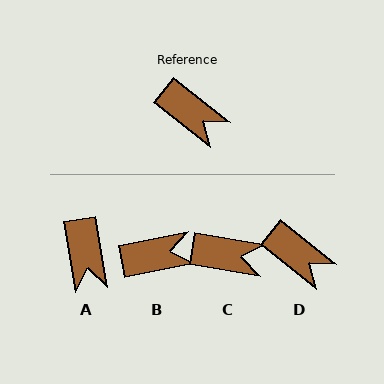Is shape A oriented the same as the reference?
No, it is off by about 41 degrees.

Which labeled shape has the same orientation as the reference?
D.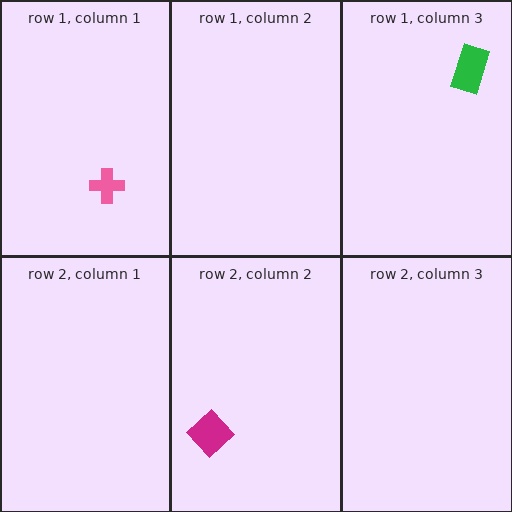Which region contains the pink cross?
The row 1, column 1 region.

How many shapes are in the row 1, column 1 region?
1.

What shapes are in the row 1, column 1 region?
The pink cross.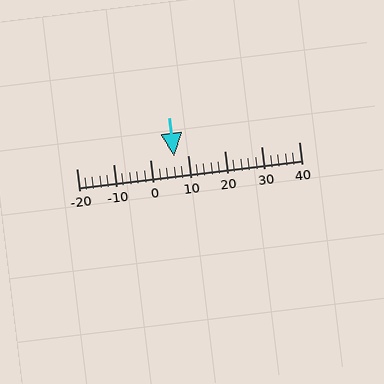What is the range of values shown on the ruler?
The ruler shows values from -20 to 40.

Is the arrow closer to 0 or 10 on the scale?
The arrow is closer to 10.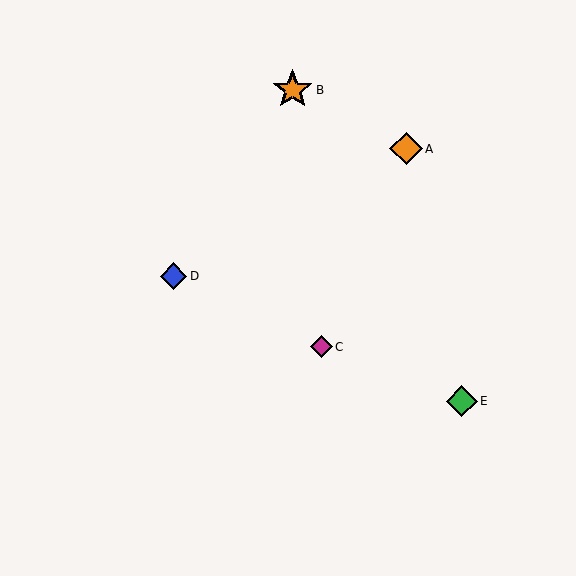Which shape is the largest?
The orange star (labeled B) is the largest.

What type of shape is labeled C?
Shape C is a magenta diamond.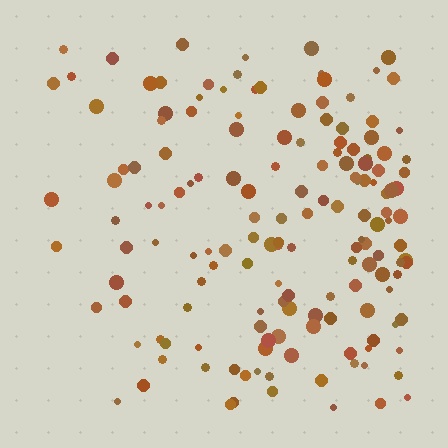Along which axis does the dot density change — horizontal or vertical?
Horizontal.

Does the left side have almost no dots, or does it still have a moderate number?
Still a moderate number, just noticeably fewer than the right.